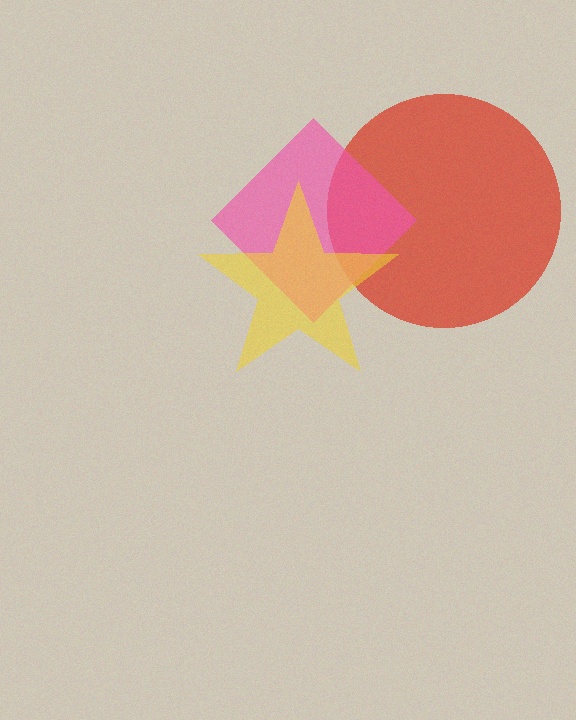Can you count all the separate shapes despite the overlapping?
Yes, there are 3 separate shapes.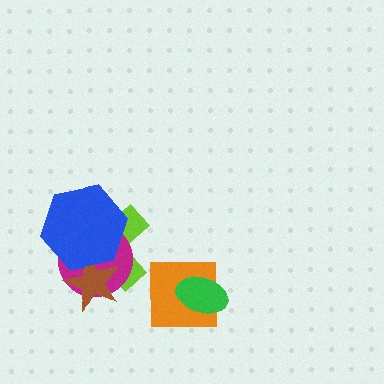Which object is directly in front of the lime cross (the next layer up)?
The magenta circle is directly in front of the lime cross.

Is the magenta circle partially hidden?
Yes, it is partially covered by another shape.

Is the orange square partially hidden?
Yes, it is partially covered by another shape.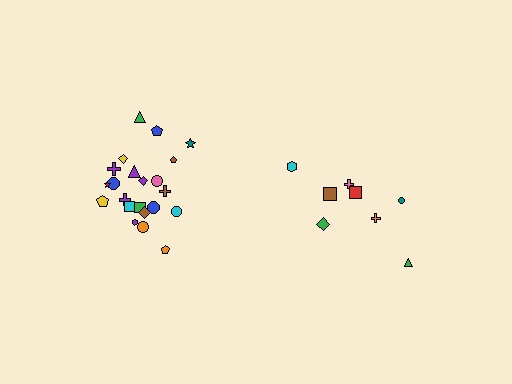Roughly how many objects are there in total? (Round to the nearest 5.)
Roughly 30 objects in total.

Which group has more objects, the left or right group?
The left group.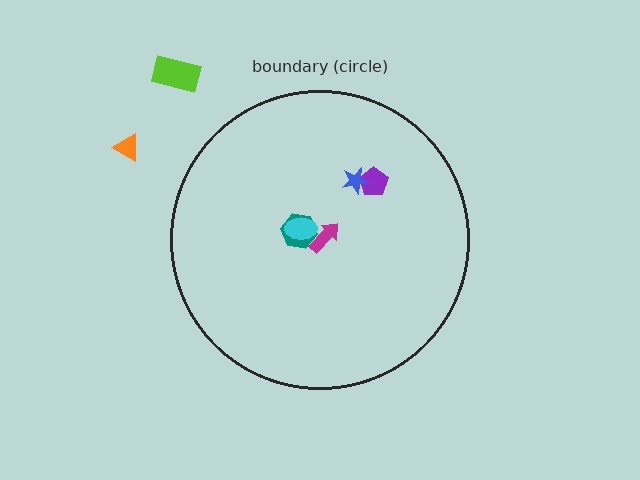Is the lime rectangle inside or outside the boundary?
Outside.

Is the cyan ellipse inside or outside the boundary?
Inside.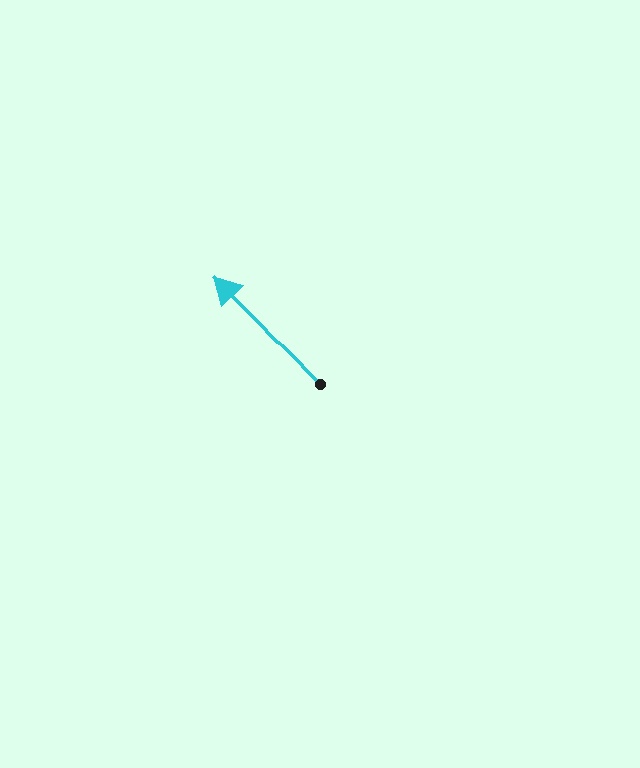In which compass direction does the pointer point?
Northwest.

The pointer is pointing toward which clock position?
Roughly 11 o'clock.